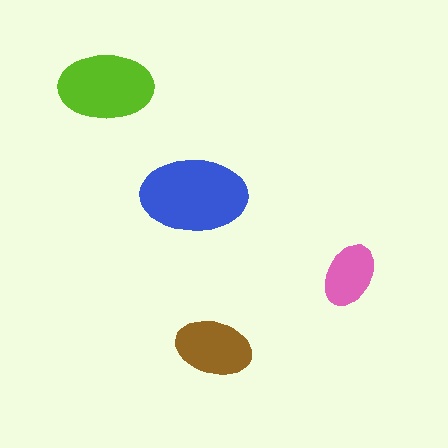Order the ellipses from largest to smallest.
the blue one, the lime one, the brown one, the pink one.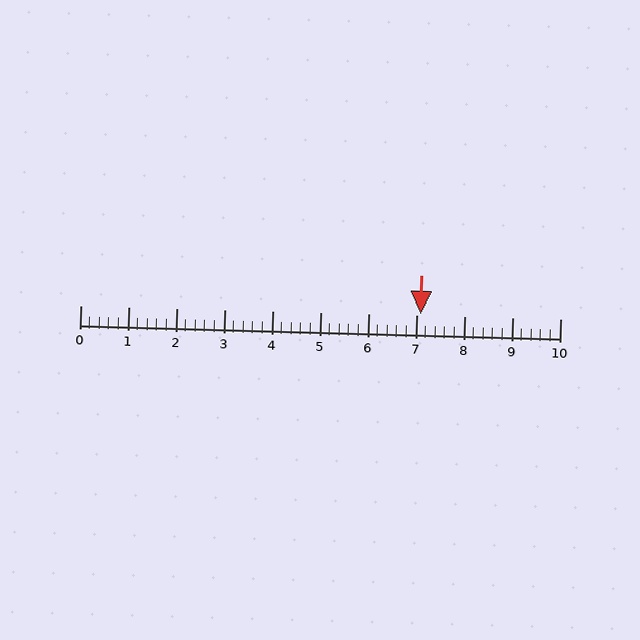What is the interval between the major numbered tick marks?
The major tick marks are spaced 1 units apart.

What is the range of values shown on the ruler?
The ruler shows values from 0 to 10.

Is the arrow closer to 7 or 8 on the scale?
The arrow is closer to 7.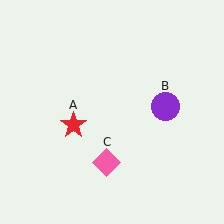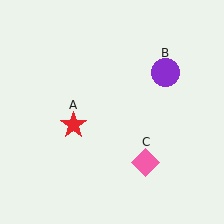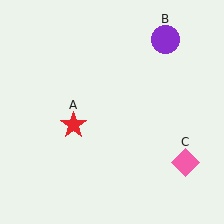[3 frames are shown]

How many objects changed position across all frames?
2 objects changed position: purple circle (object B), pink diamond (object C).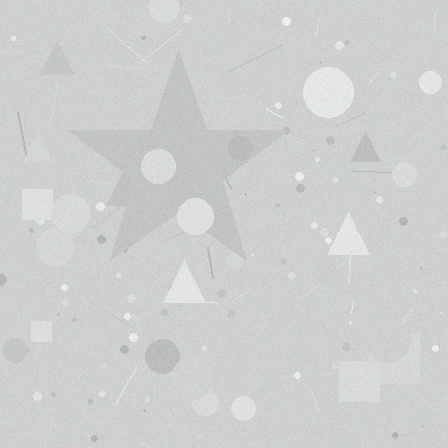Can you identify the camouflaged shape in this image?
The camouflaged shape is a star.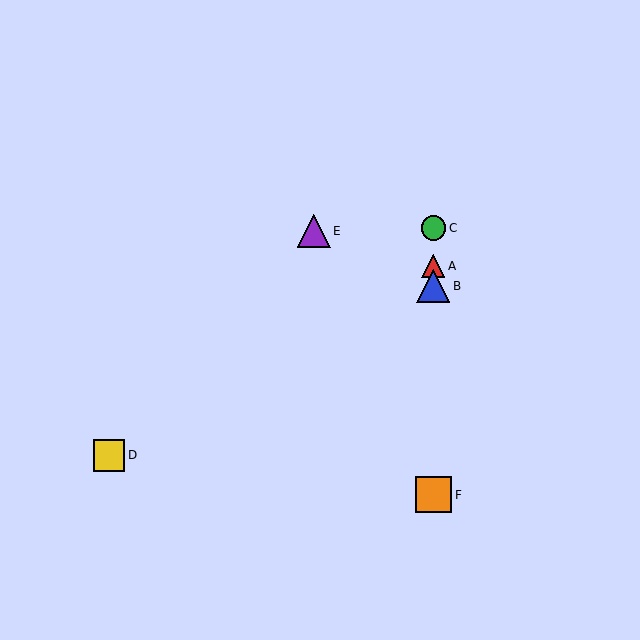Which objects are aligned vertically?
Objects A, B, C, F are aligned vertically.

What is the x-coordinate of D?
Object D is at x≈109.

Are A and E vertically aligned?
No, A is at x≈433 and E is at x≈314.